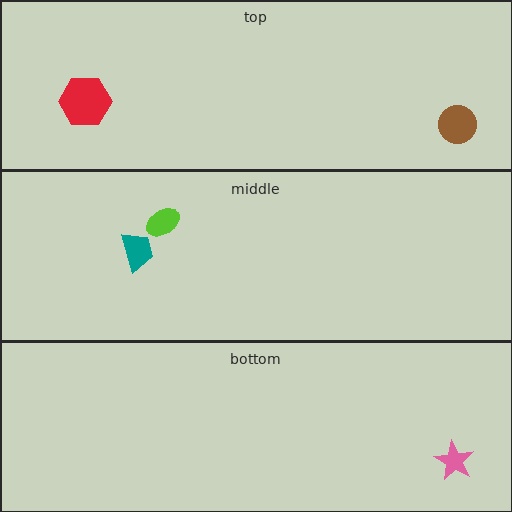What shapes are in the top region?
The red hexagon, the brown circle.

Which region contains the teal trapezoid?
The middle region.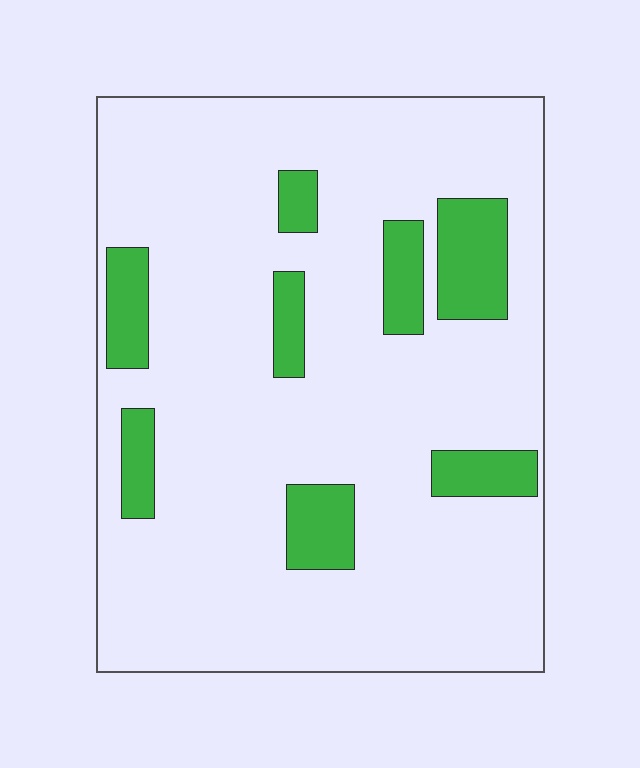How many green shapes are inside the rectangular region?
8.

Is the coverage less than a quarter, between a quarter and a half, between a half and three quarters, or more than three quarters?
Less than a quarter.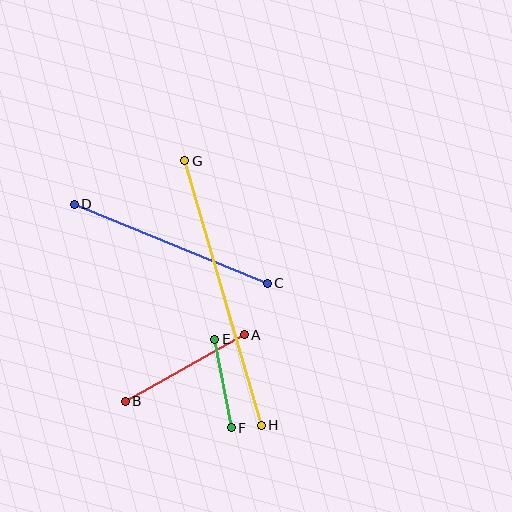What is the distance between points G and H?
The distance is approximately 275 pixels.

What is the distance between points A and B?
The distance is approximately 137 pixels.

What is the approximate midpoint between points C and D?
The midpoint is at approximately (171, 244) pixels.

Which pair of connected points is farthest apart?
Points G and H are farthest apart.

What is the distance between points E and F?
The distance is approximately 90 pixels.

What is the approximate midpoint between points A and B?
The midpoint is at approximately (185, 368) pixels.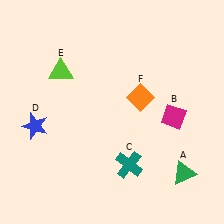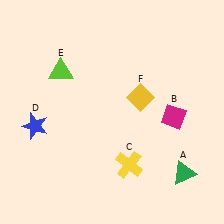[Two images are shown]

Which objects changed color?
C changed from teal to yellow. F changed from orange to yellow.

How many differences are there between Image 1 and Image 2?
There are 2 differences between the two images.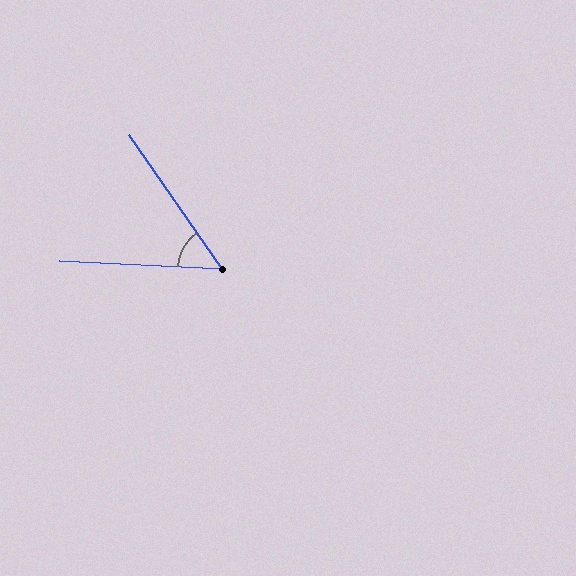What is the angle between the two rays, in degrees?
Approximately 53 degrees.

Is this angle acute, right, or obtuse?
It is acute.